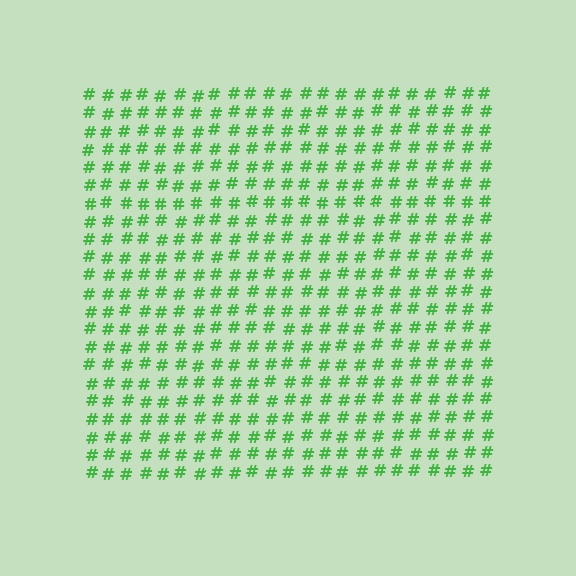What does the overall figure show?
The overall figure shows a square.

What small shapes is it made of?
It is made of small hash symbols.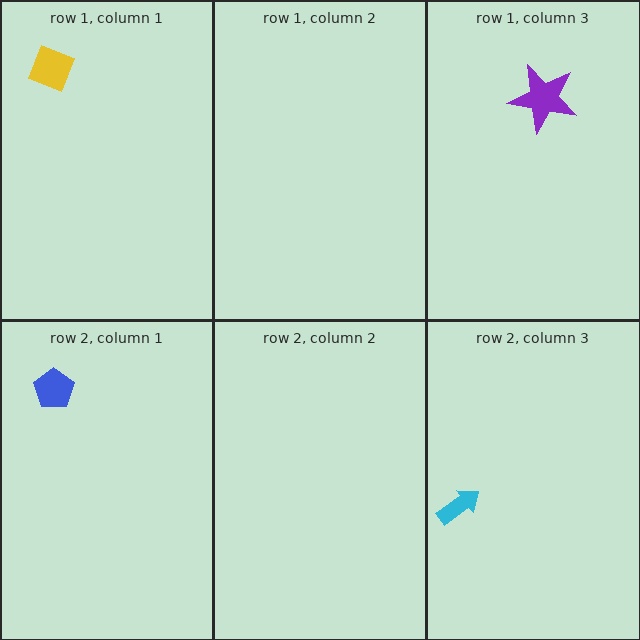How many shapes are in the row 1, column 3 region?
1.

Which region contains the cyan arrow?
The row 2, column 3 region.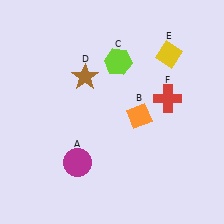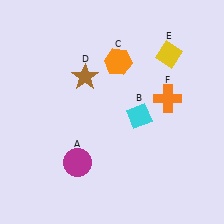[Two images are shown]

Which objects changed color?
B changed from orange to cyan. C changed from lime to orange. F changed from red to orange.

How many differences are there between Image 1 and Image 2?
There are 3 differences between the two images.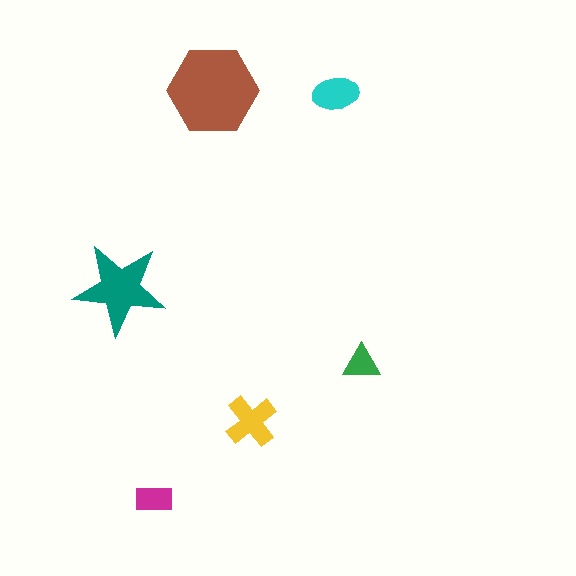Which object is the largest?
The brown hexagon.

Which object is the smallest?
The green triangle.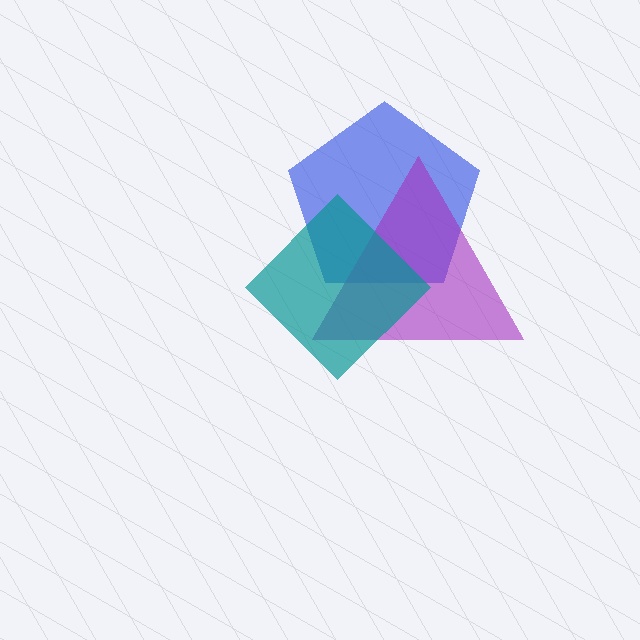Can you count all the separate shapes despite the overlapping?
Yes, there are 3 separate shapes.